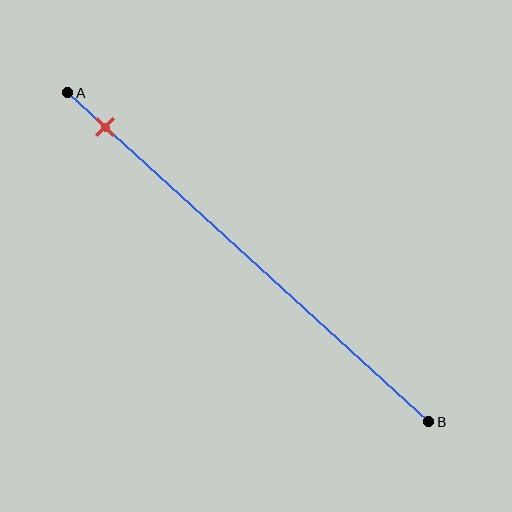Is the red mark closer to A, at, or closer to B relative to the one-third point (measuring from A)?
The red mark is closer to point A than the one-third point of segment AB.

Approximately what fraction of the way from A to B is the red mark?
The red mark is approximately 10% of the way from A to B.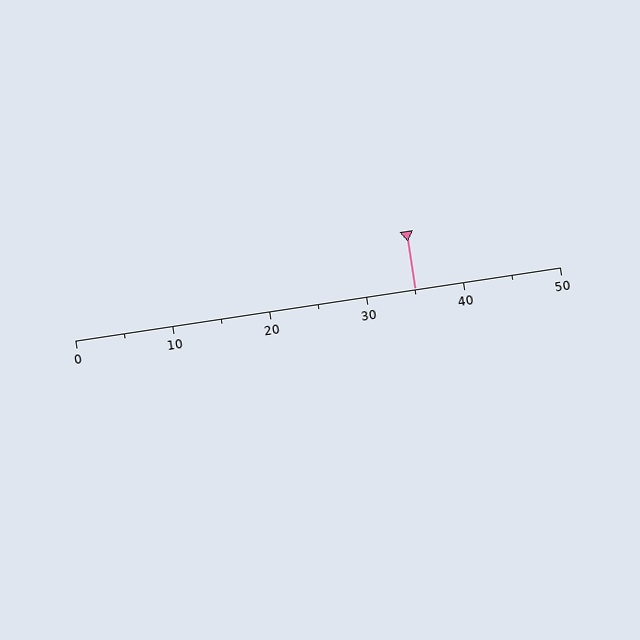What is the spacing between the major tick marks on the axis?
The major ticks are spaced 10 apart.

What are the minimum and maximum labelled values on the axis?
The axis runs from 0 to 50.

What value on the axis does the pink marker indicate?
The marker indicates approximately 35.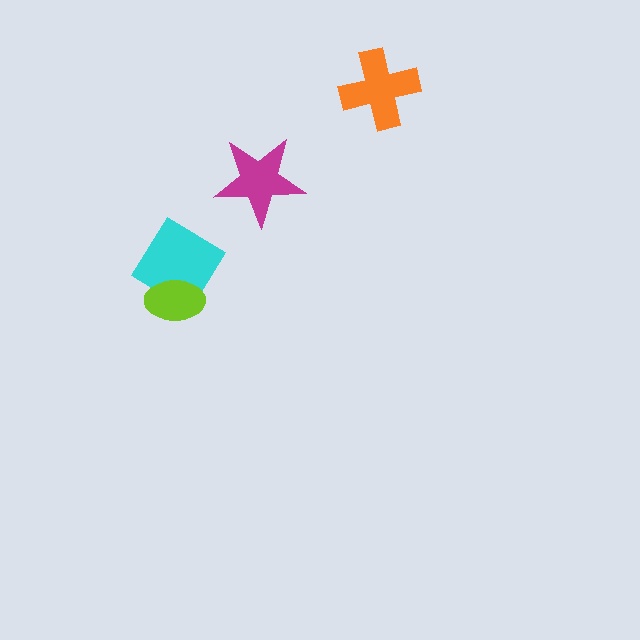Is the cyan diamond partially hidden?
Yes, it is partially covered by another shape.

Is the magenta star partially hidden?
No, no other shape covers it.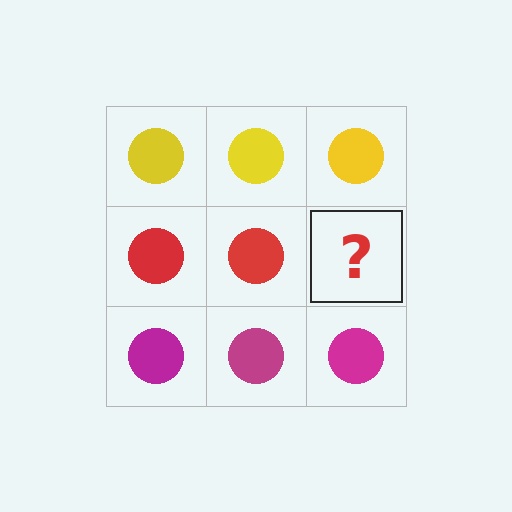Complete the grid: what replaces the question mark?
The question mark should be replaced with a red circle.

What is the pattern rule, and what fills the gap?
The rule is that each row has a consistent color. The gap should be filled with a red circle.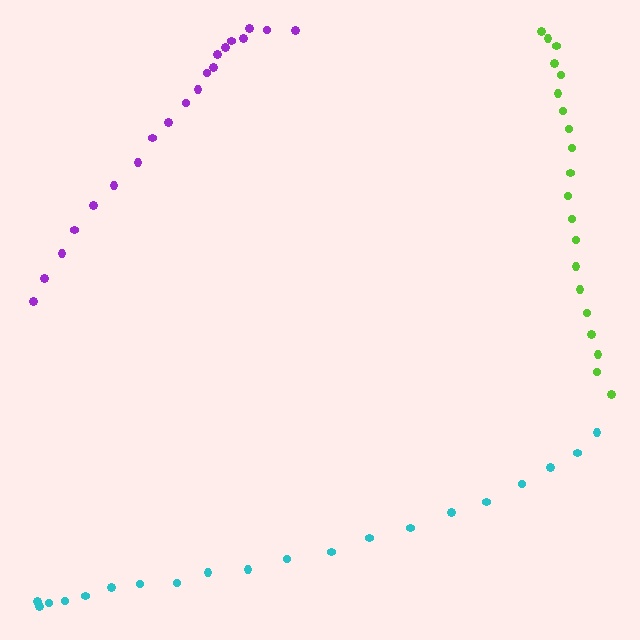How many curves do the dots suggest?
There are 3 distinct paths.